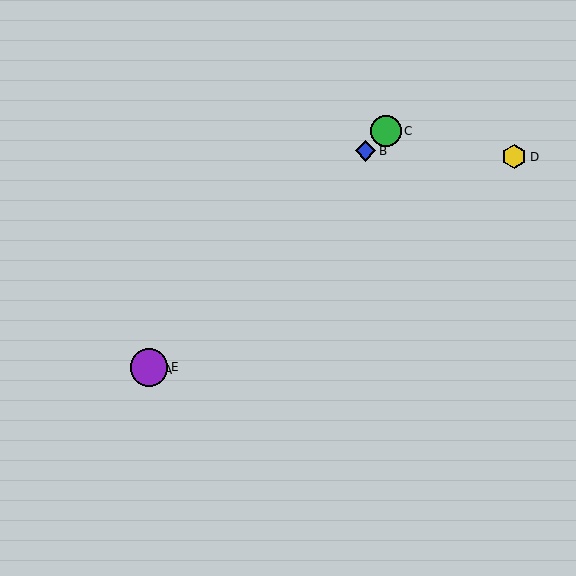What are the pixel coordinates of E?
Object E is at (149, 367).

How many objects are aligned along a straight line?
4 objects (A, B, C, E) are aligned along a straight line.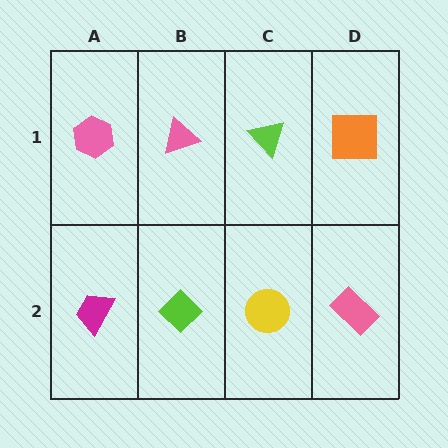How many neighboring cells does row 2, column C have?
3.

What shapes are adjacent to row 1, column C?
A yellow circle (row 2, column C), a pink triangle (row 1, column B), an orange square (row 1, column D).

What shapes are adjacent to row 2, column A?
A pink hexagon (row 1, column A), a lime diamond (row 2, column B).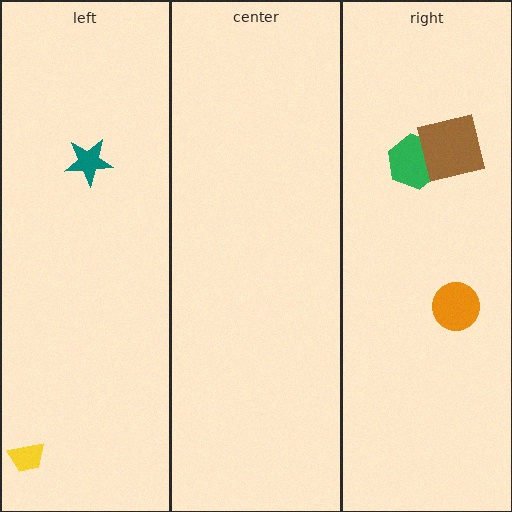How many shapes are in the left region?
2.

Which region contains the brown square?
The right region.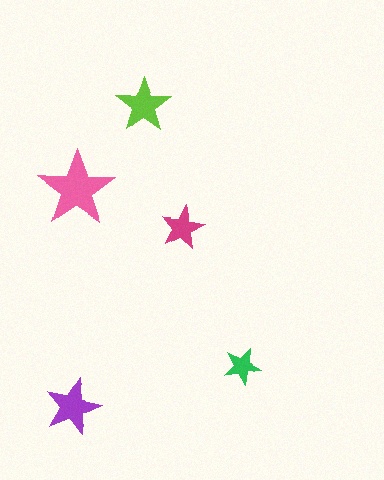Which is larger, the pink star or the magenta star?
The pink one.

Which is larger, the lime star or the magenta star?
The lime one.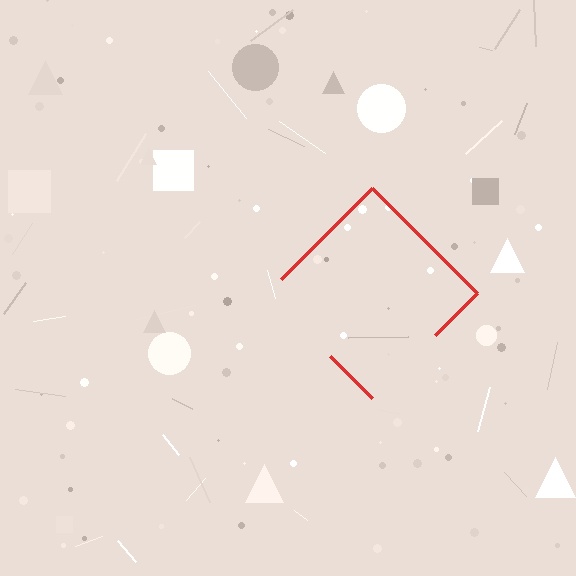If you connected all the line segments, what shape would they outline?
They would outline a diamond.